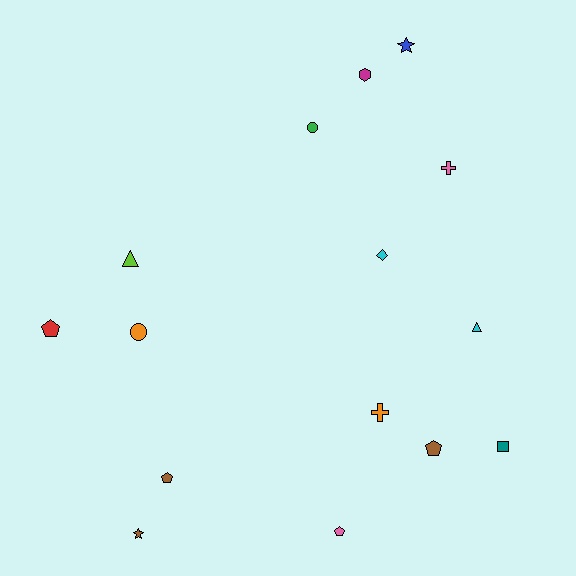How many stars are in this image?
There are 2 stars.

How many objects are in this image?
There are 15 objects.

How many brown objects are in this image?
There are 3 brown objects.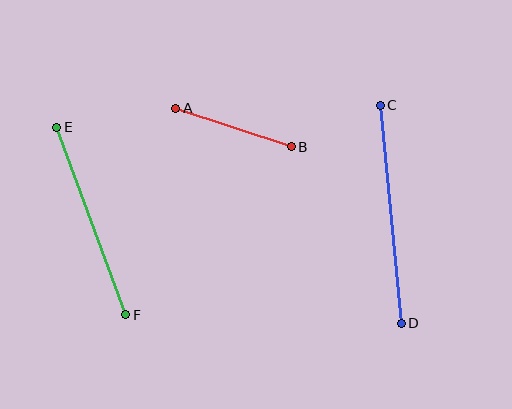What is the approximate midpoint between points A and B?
The midpoint is at approximately (234, 128) pixels.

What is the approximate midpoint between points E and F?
The midpoint is at approximately (91, 221) pixels.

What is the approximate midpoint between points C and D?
The midpoint is at approximately (391, 214) pixels.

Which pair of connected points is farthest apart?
Points C and D are farthest apart.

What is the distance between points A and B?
The distance is approximately 122 pixels.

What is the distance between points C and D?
The distance is approximately 219 pixels.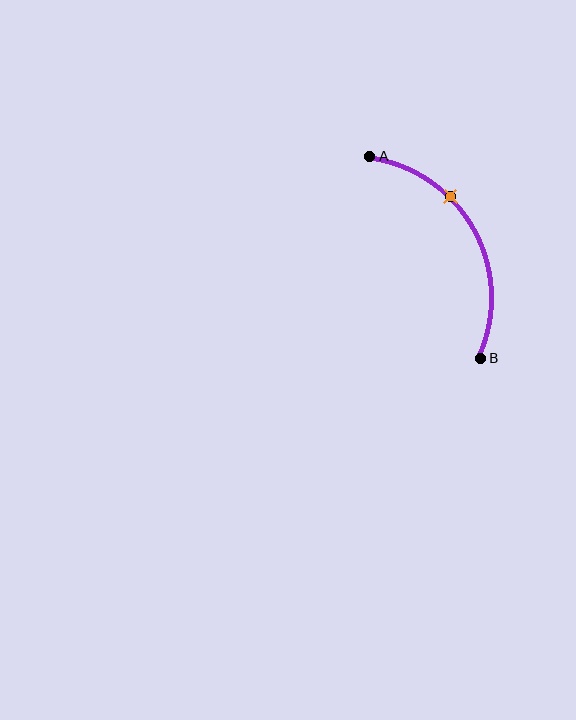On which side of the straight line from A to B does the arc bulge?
The arc bulges to the right of the straight line connecting A and B.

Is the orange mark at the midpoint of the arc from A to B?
No. The orange mark lies on the arc but is closer to endpoint A. The arc midpoint would be at the point on the curve equidistant along the arc from both A and B.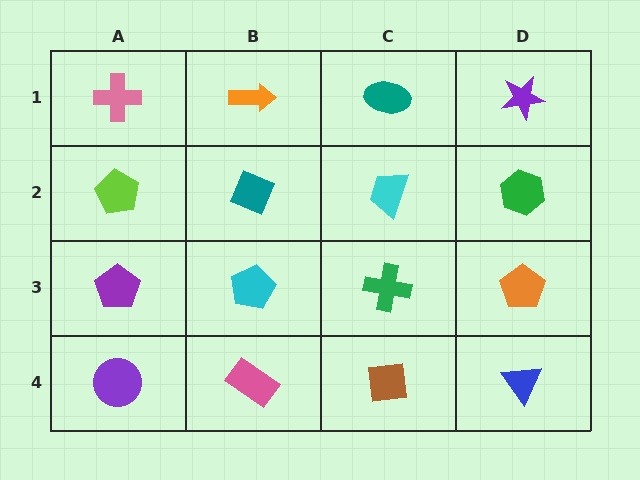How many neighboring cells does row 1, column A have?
2.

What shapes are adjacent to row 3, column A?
A lime pentagon (row 2, column A), a purple circle (row 4, column A), a cyan pentagon (row 3, column B).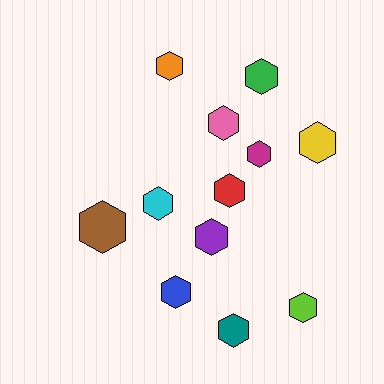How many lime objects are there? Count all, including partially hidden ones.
There is 1 lime object.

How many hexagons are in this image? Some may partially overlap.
There are 12 hexagons.